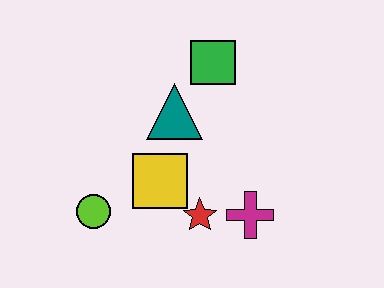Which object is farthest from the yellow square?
The green square is farthest from the yellow square.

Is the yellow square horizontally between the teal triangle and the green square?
No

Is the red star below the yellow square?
Yes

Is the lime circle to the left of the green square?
Yes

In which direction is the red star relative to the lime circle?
The red star is to the right of the lime circle.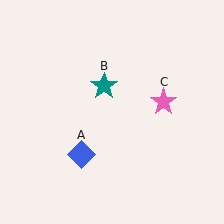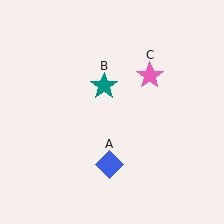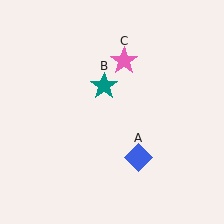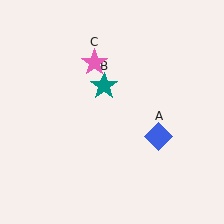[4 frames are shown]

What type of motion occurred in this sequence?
The blue diamond (object A), pink star (object C) rotated counterclockwise around the center of the scene.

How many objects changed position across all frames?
2 objects changed position: blue diamond (object A), pink star (object C).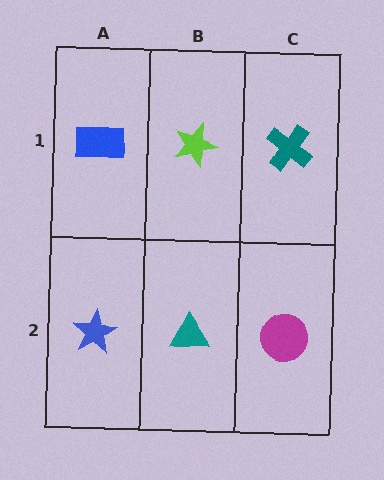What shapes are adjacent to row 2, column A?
A blue rectangle (row 1, column A), a teal triangle (row 2, column B).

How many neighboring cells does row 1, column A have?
2.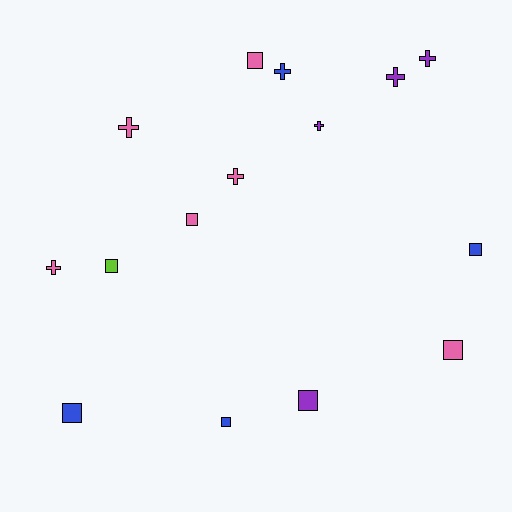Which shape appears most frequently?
Square, with 8 objects.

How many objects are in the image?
There are 15 objects.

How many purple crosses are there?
There are 3 purple crosses.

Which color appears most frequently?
Pink, with 6 objects.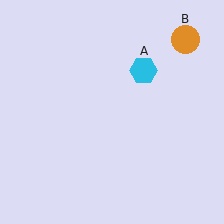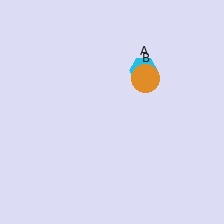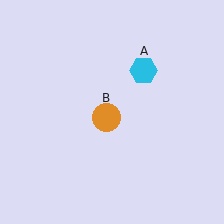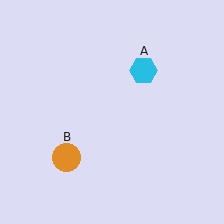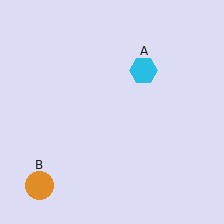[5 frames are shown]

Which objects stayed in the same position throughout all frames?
Cyan hexagon (object A) remained stationary.